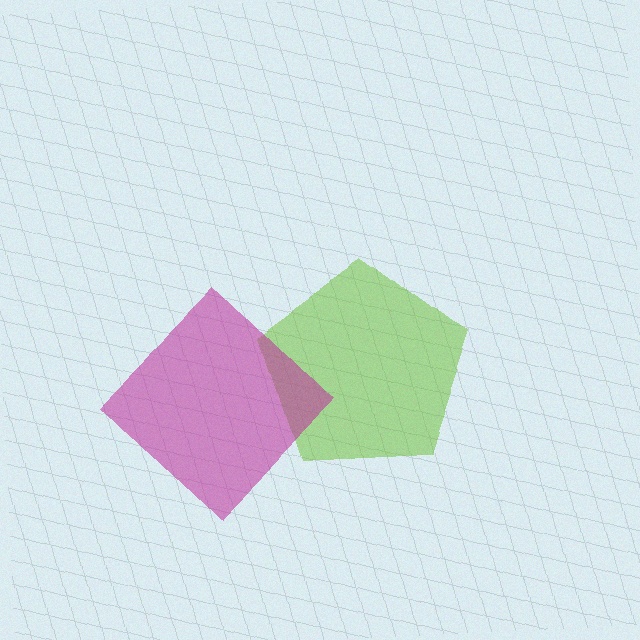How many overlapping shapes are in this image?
There are 2 overlapping shapes in the image.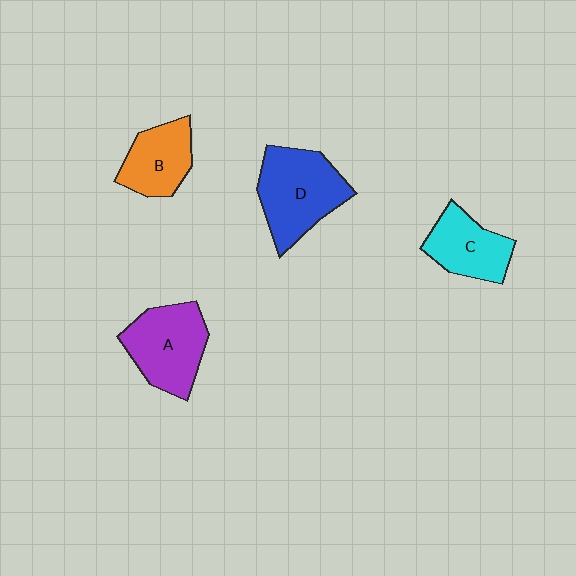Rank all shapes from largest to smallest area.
From largest to smallest: D (blue), A (purple), C (cyan), B (orange).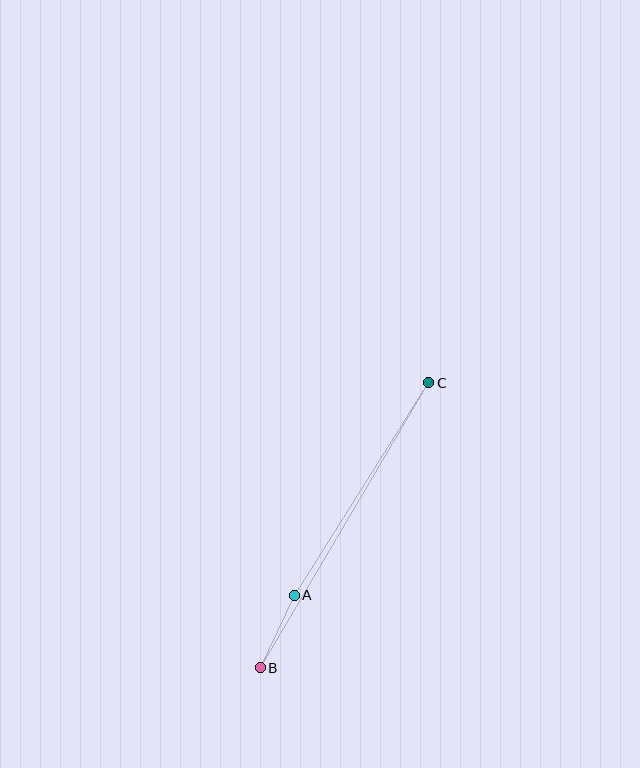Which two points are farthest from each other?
Points B and C are farthest from each other.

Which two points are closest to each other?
Points A and B are closest to each other.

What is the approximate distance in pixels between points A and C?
The distance between A and C is approximately 252 pixels.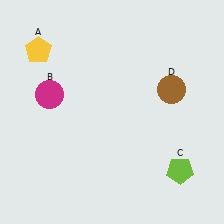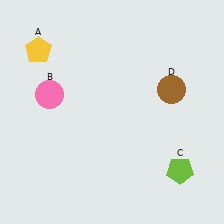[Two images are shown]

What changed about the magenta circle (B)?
In Image 1, B is magenta. In Image 2, it changed to pink.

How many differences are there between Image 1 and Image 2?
There is 1 difference between the two images.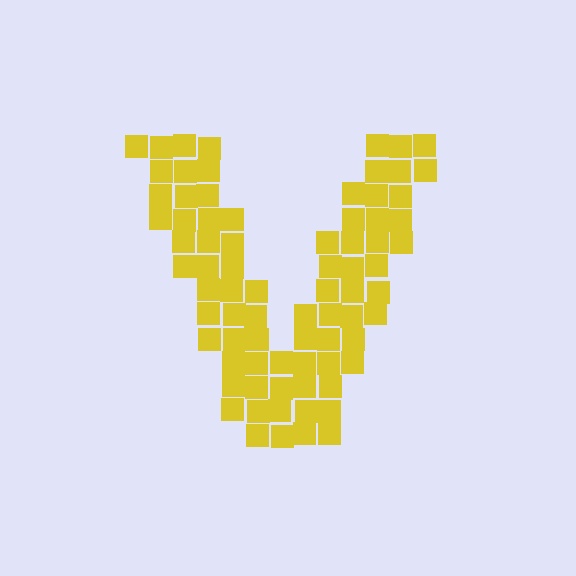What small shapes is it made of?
It is made of small squares.